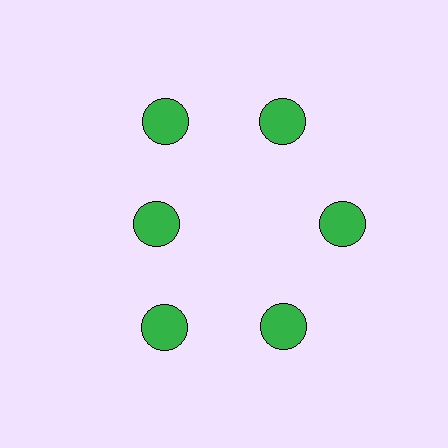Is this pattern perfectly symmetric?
No. The 6 green circles are arranged in a ring, but one element near the 9 o'clock position is pulled inward toward the center, breaking the 6-fold rotational symmetry.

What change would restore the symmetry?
The symmetry would be restored by moving it outward, back onto the ring so that all 6 circles sit at equal angles and equal distance from the center.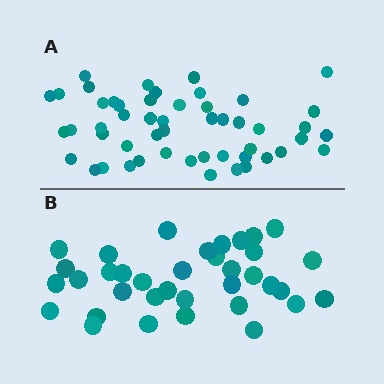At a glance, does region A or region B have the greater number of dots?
Region A (the top region) has more dots.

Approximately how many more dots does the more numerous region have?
Region A has approximately 15 more dots than region B.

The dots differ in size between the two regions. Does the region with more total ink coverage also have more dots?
No. Region B has more total ink coverage because its dots are larger, but region A actually contains more individual dots. Total area can be misleading — the number of items is what matters here.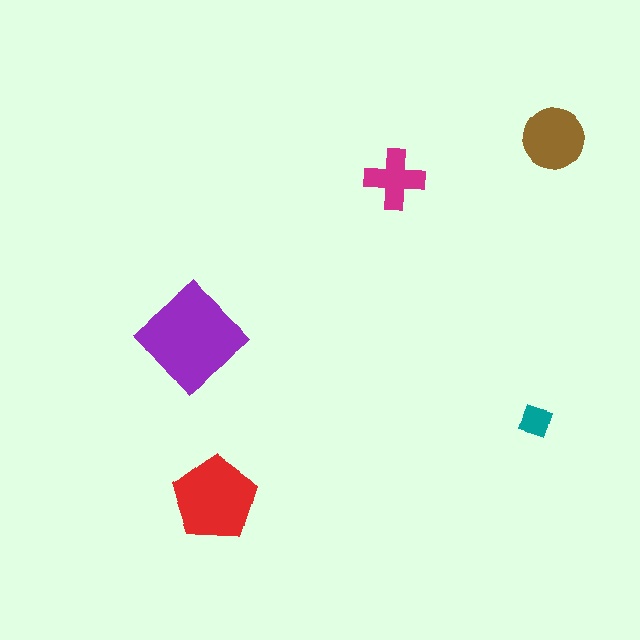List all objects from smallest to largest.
The teal diamond, the magenta cross, the brown circle, the red pentagon, the purple diamond.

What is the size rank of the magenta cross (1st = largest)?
4th.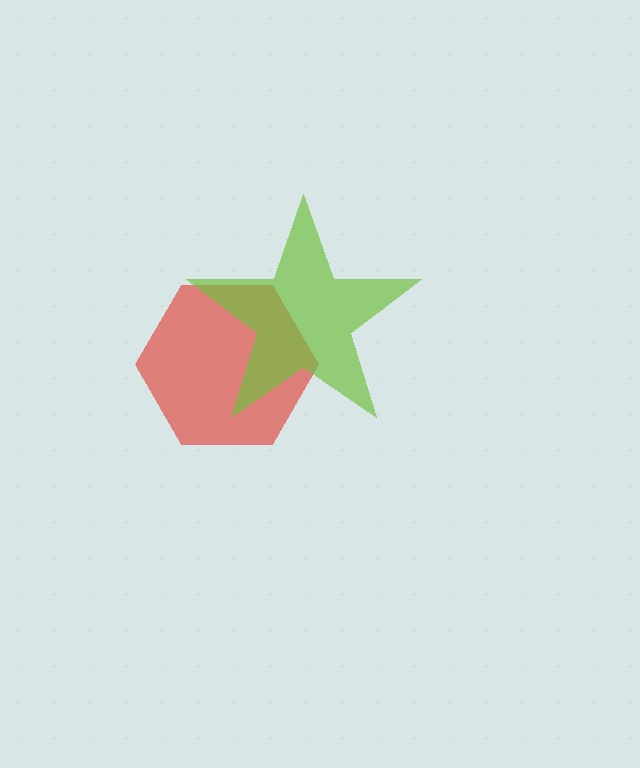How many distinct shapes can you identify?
There are 2 distinct shapes: a red hexagon, a lime star.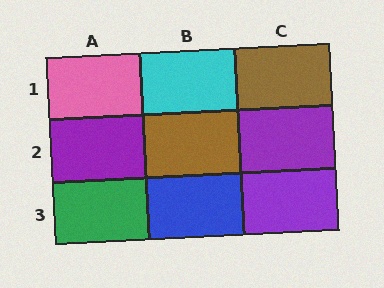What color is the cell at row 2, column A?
Purple.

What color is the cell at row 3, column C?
Purple.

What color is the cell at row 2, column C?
Purple.